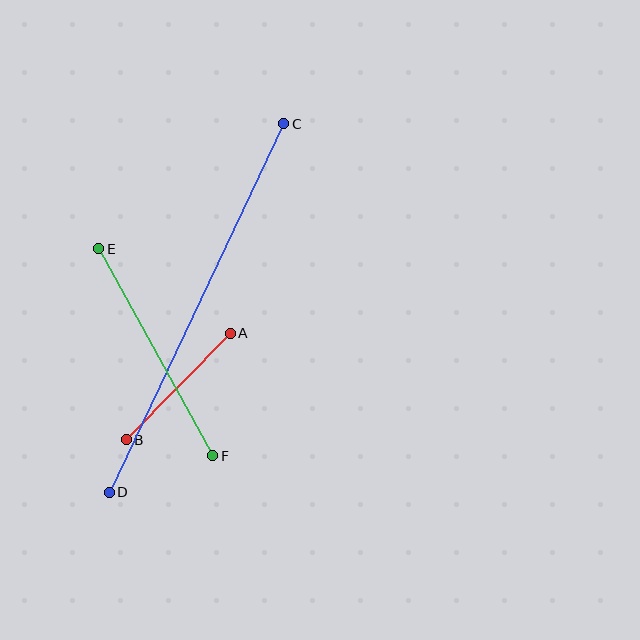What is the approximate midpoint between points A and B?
The midpoint is at approximately (178, 387) pixels.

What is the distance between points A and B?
The distance is approximately 149 pixels.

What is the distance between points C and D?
The distance is approximately 408 pixels.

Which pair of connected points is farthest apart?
Points C and D are farthest apart.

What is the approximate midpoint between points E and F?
The midpoint is at approximately (156, 352) pixels.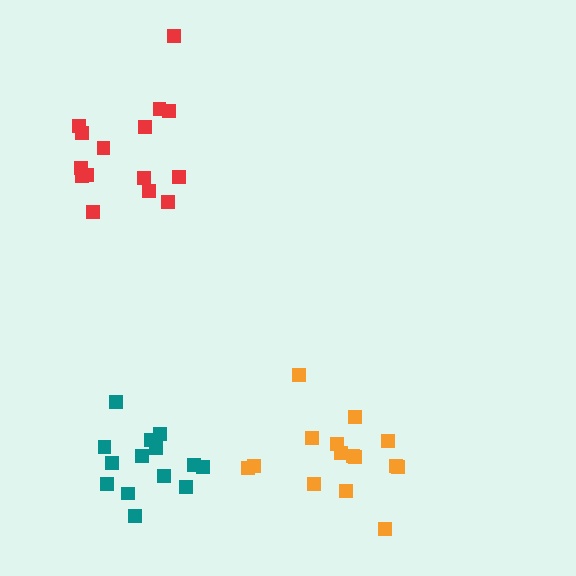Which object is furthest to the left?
The red cluster is leftmost.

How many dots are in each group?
Group 1: 15 dots, Group 2: 14 dots, Group 3: 15 dots (44 total).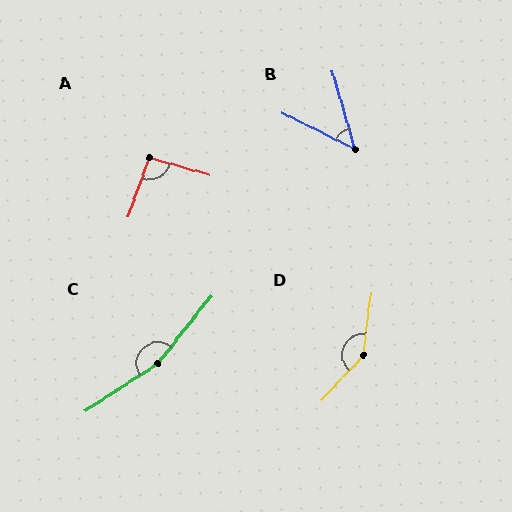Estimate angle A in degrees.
Approximately 94 degrees.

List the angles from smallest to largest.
B (47°), A (94°), D (146°), C (162°).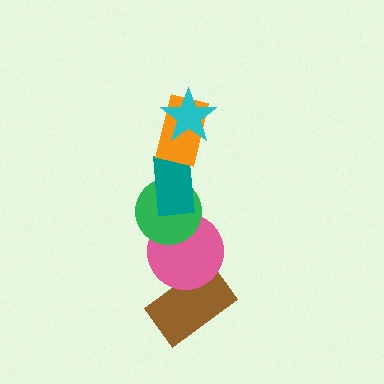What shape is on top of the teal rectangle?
The orange rectangle is on top of the teal rectangle.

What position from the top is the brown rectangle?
The brown rectangle is 6th from the top.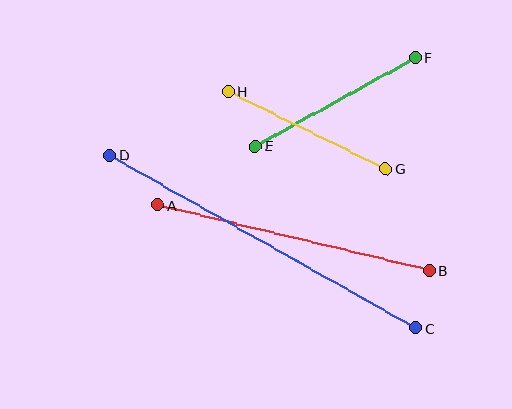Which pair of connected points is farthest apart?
Points C and D are farthest apart.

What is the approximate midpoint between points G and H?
The midpoint is at approximately (307, 130) pixels.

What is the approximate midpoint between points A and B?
The midpoint is at approximately (294, 238) pixels.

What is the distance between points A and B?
The distance is approximately 280 pixels.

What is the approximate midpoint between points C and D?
The midpoint is at approximately (263, 242) pixels.